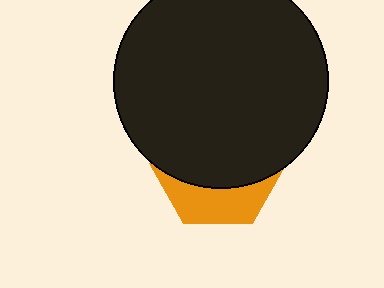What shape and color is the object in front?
The object in front is a black circle.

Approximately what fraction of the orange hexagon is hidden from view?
Roughly 69% of the orange hexagon is hidden behind the black circle.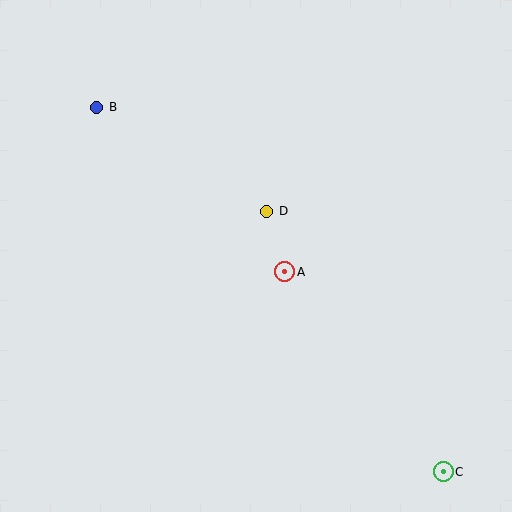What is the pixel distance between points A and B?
The distance between A and B is 250 pixels.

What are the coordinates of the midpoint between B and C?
The midpoint between B and C is at (270, 289).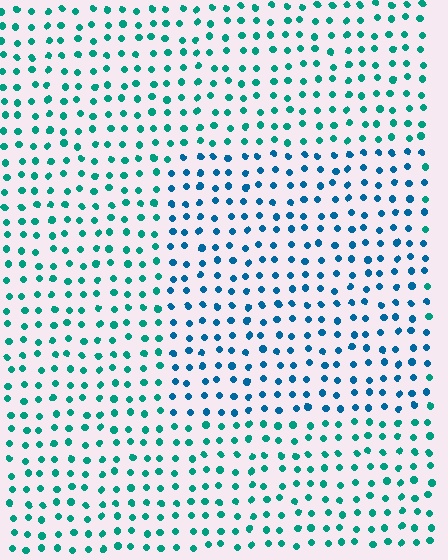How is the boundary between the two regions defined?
The boundary is defined purely by a slight shift in hue (about 32 degrees). Spacing, size, and orientation are identical on both sides.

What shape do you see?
I see a rectangle.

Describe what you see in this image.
The image is filled with small teal elements in a uniform arrangement. A rectangle-shaped region is visible where the elements are tinted to a slightly different hue, forming a subtle color boundary.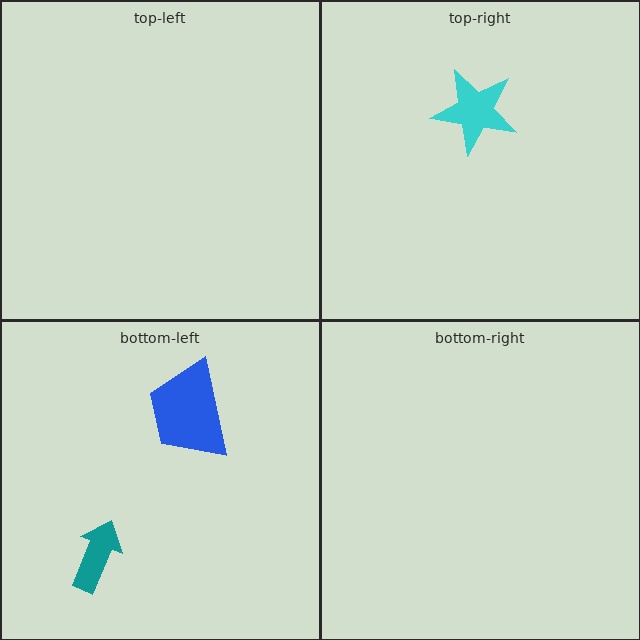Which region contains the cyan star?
The top-right region.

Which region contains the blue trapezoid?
The bottom-left region.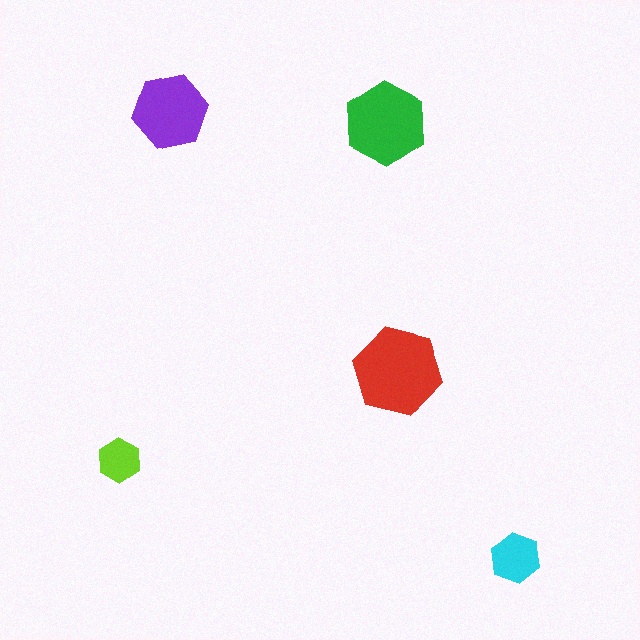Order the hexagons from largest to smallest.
the red one, the green one, the purple one, the cyan one, the lime one.